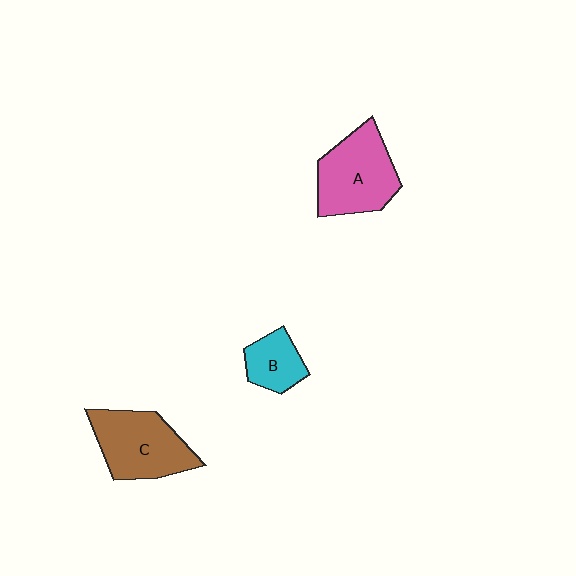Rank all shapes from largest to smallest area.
From largest to smallest: A (pink), C (brown), B (cyan).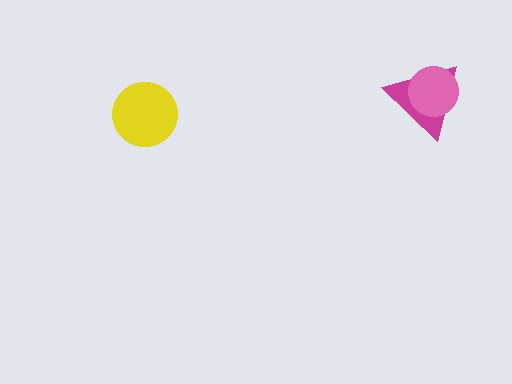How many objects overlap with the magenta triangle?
1 object overlaps with the magenta triangle.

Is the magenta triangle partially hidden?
Yes, it is partially covered by another shape.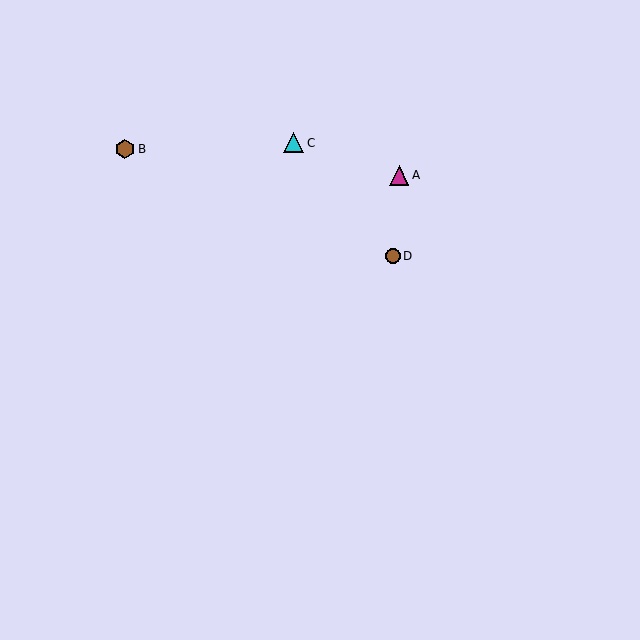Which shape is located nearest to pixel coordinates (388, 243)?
The brown circle (labeled D) at (393, 256) is nearest to that location.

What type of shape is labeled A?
Shape A is a magenta triangle.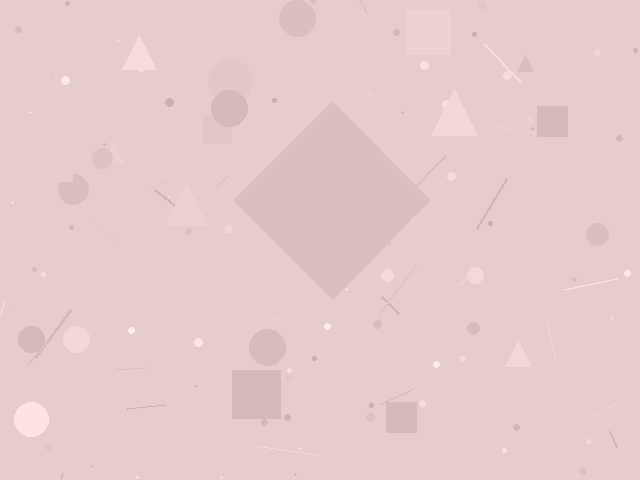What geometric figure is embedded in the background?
A diamond is embedded in the background.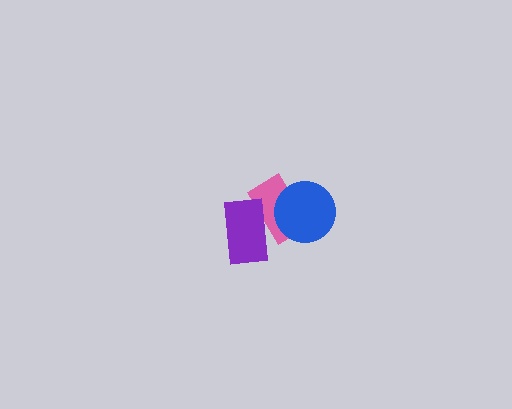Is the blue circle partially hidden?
No, no other shape covers it.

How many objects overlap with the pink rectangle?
2 objects overlap with the pink rectangle.